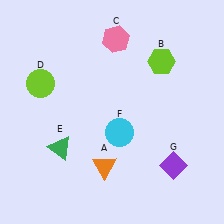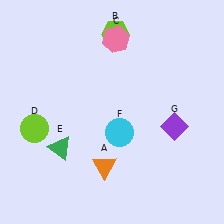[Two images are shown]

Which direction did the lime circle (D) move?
The lime circle (D) moved down.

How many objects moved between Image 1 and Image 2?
3 objects moved between the two images.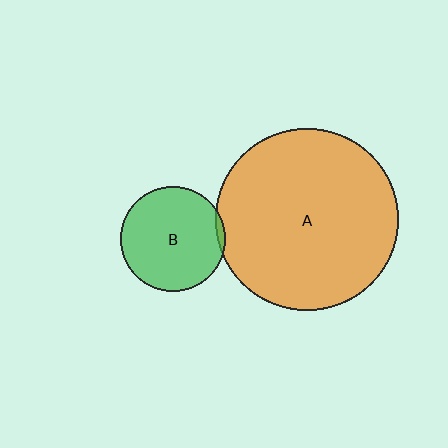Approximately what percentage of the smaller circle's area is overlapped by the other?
Approximately 5%.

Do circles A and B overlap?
Yes.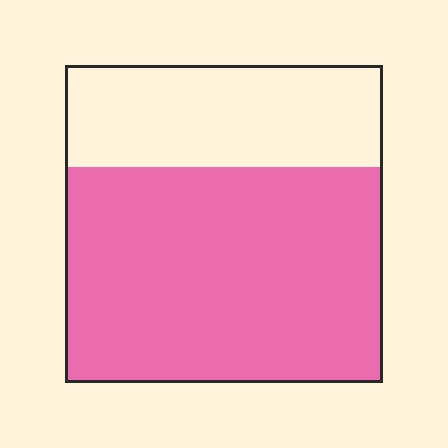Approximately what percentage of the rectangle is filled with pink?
Approximately 70%.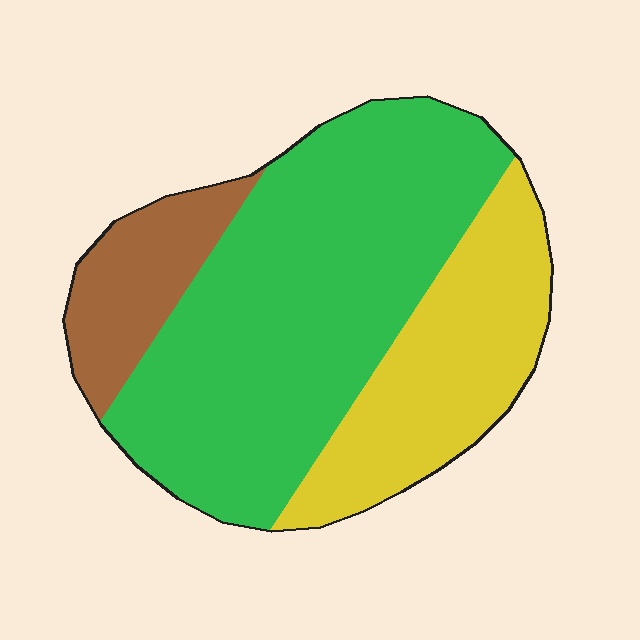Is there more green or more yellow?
Green.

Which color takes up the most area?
Green, at roughly 60%.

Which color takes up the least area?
Brown, at roughly 15%.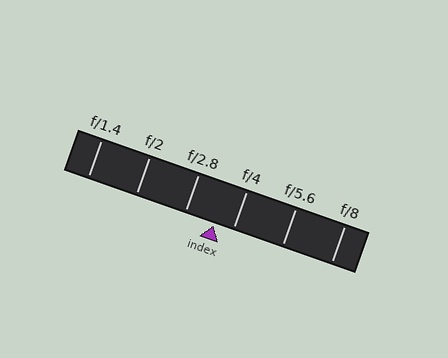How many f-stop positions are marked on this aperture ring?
There are 6 f-stop positions marked.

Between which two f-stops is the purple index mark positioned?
The index mark is between f/2.8 and f/4.